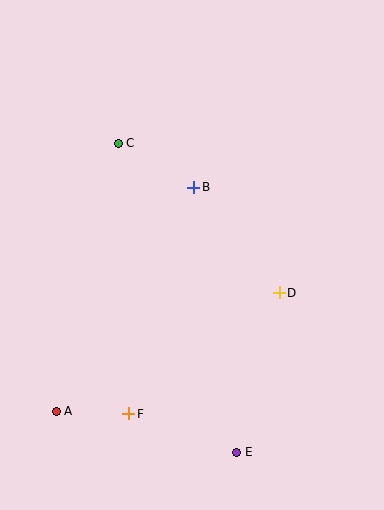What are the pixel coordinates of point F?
Point F is at (129, 414).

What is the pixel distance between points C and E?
The distance between C and E is 331 pixels.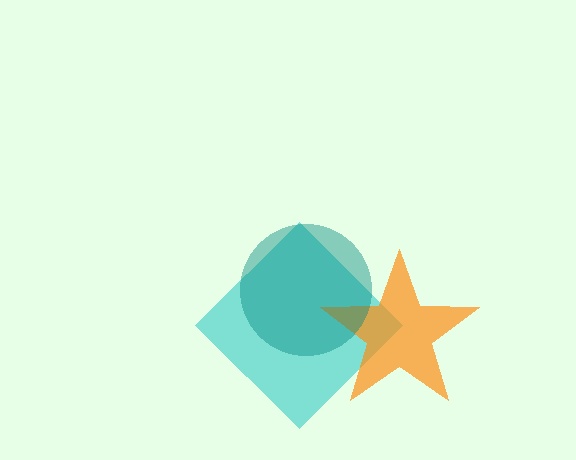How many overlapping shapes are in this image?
There are 3 overlapping shapes in the image.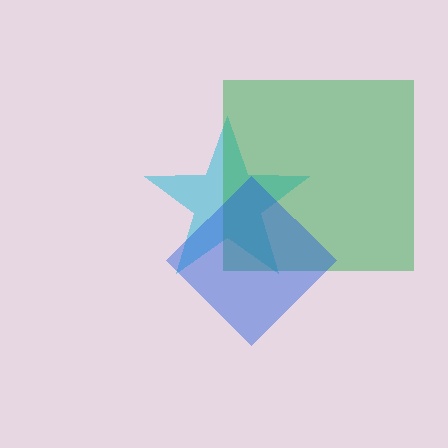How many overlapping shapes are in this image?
There are 3 overlapping shapes in the image.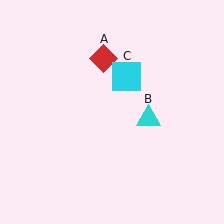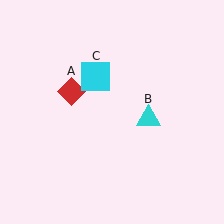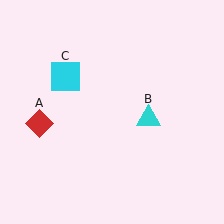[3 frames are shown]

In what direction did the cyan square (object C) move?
The cyan square (object C) moved left.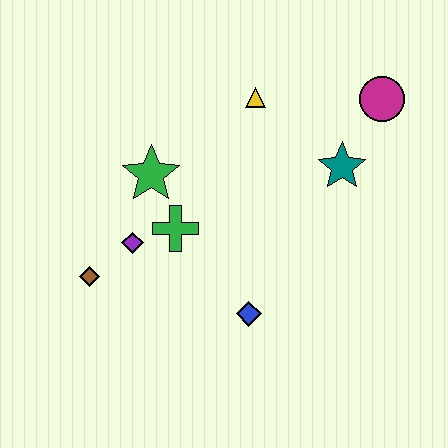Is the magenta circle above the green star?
Yes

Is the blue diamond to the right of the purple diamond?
Yes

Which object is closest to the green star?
The green cross is closest to the green star.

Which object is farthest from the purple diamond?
The magenta circle is farthest from the purple diamond.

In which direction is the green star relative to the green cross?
The green star is above the green cross.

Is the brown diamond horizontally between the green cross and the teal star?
No